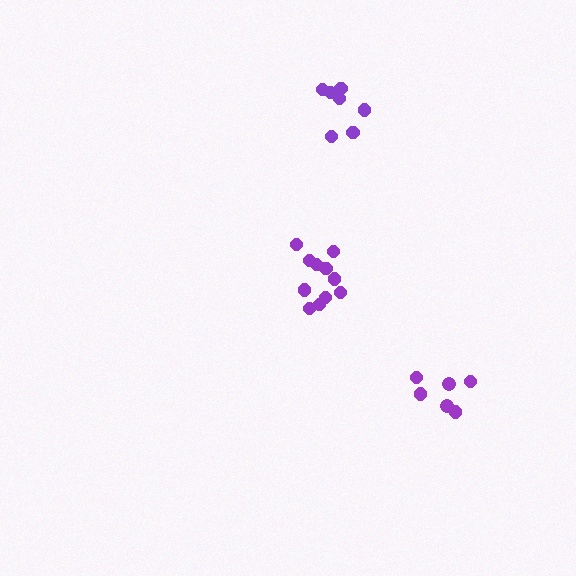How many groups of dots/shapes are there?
There are 3 groups.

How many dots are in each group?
Group 1: 11 dots, Group 2: 7 dots, Group 3: 6 dots (24 total).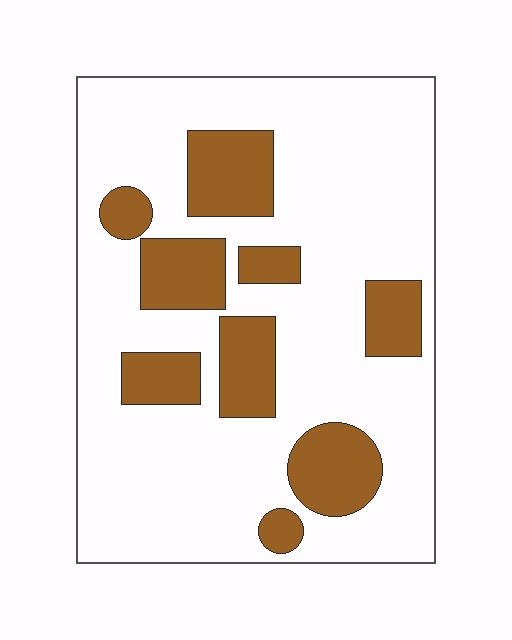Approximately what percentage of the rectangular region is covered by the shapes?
Approximately 25%.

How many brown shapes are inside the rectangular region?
9.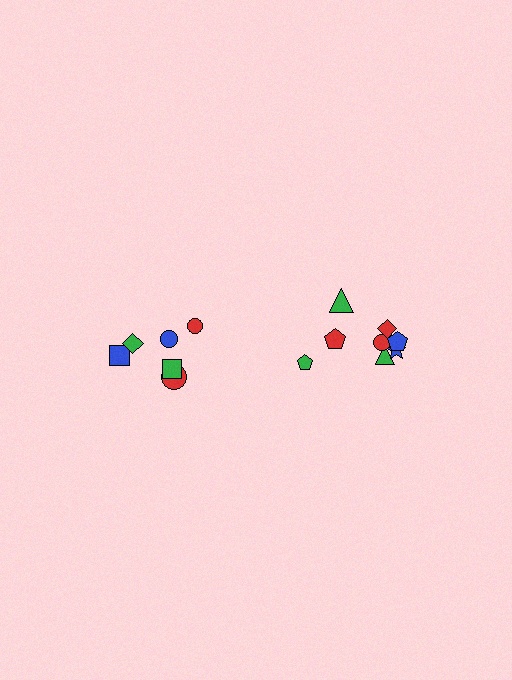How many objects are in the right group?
There are 8 objects.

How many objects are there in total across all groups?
There are 14 objects.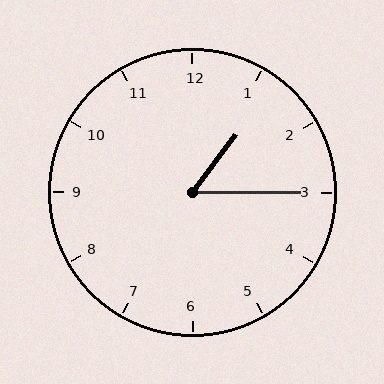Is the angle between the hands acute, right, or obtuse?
It is acute.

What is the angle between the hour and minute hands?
Approximately 52 degrees.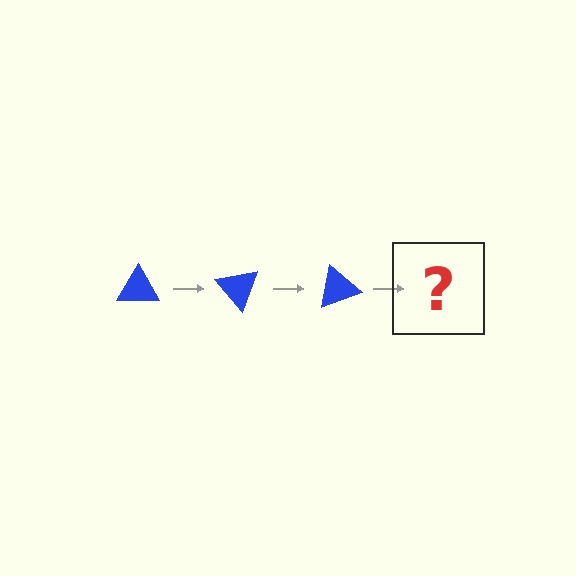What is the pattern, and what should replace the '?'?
The pattern is that the triangle rotates 50 degrees each step. The '?' should be a blue triangle rotated 150 degrees.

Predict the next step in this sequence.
The next step is a blue triangle rotated 150 degrees.